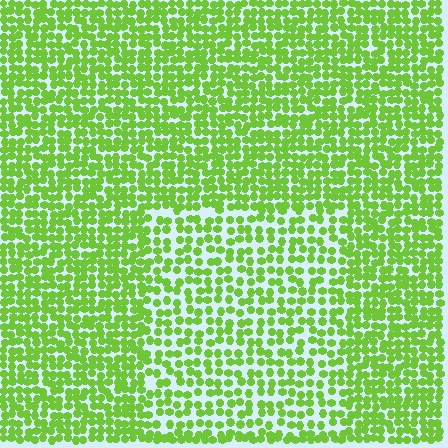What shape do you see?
I see a rectangle.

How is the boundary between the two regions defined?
The boundary is defined by a change in element density (approximately 1.6x ratio). All elements are the same color, size, and shape.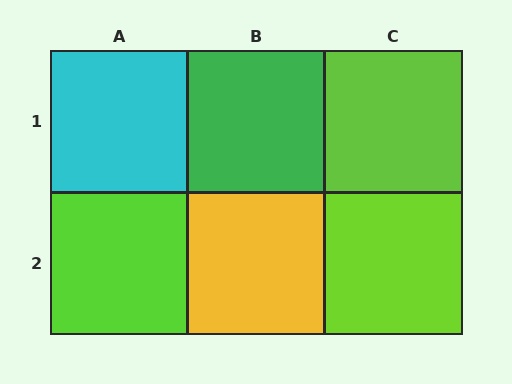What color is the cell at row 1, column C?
Lime.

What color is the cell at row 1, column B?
Green.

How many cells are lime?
3 cells are lime.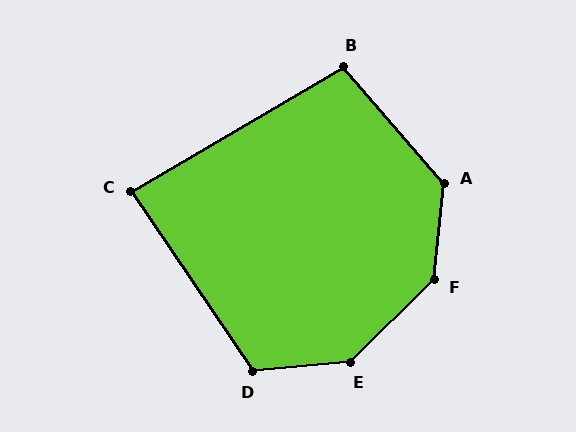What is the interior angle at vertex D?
Approximately 119 degrees (obtuse).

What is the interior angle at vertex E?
Approximately 140 degrees (obtuse).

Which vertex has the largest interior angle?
F, at approximately 141 degrees.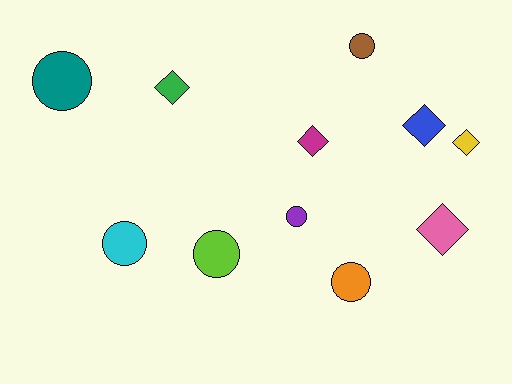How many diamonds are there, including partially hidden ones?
There are 5 diamonds.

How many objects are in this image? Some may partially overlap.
There are 11 objects.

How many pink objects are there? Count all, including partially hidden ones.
There is 1 pink object.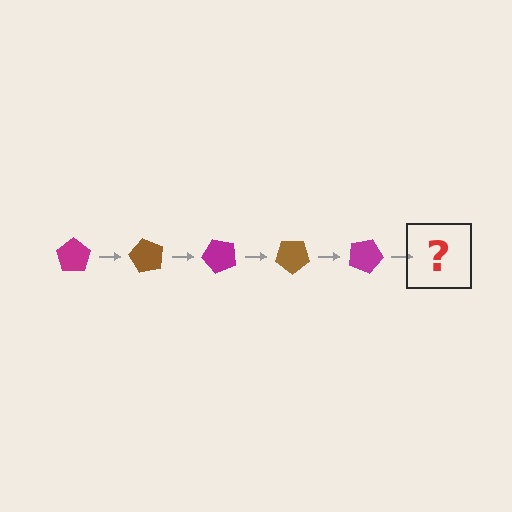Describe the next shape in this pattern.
It should be a brown pentagon, rotated 300 degrees from the start.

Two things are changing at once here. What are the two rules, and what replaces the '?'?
The two rules are that it rotates 60 degrees each step and the color cycles through magenta and brown. The '?' should be a brown pentagon, rotated 300 degrees from the start.